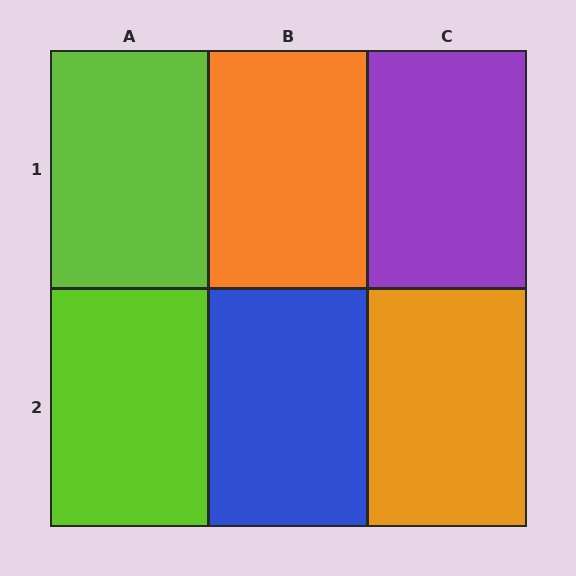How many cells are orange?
2 cells are orange.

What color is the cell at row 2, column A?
Lime.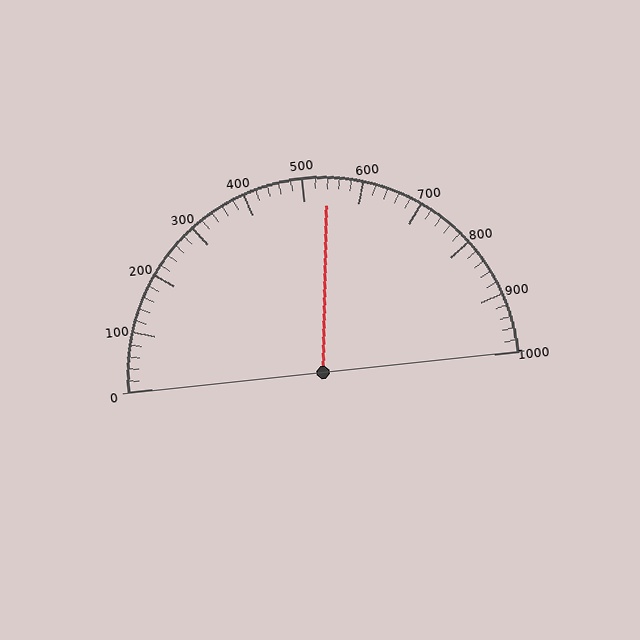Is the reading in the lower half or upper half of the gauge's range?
The reading is in the upper half of the range (0 to 1000).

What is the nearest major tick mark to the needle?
The nearest major tick mark is 500.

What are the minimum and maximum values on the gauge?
The gauge ranges from 0 to 1000.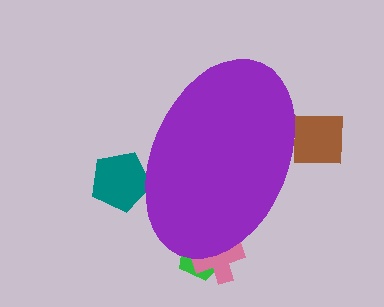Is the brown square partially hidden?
Yes, the brown square is partially hidden behind the purple ellipse.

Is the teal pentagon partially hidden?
Yes, the teal pentagon is partially hidden behind the purple ellipse.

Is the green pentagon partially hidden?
Yes, the green pentagon is partially hidden behind the purple ellipse.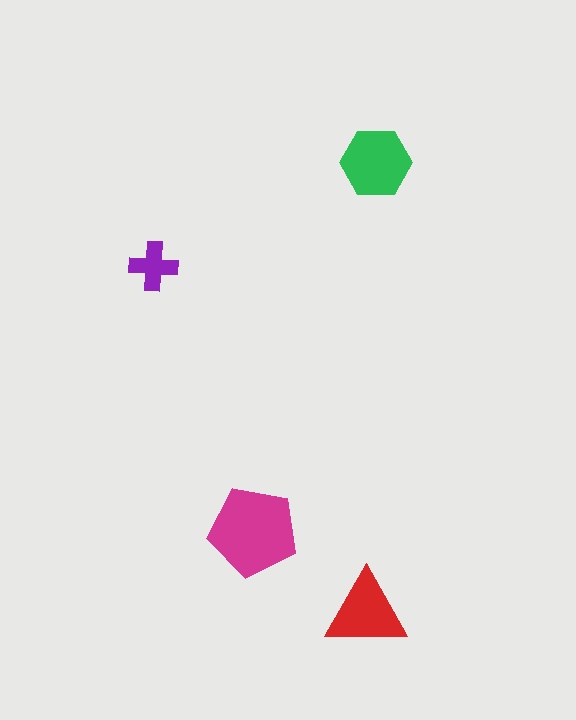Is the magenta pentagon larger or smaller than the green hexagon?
Larger.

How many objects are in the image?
There are 4 objects in the image.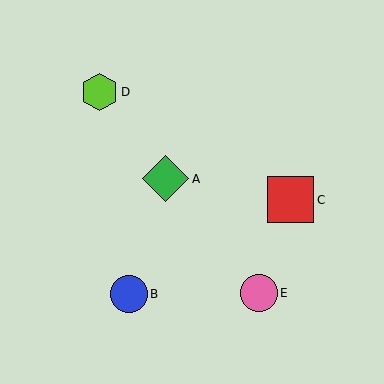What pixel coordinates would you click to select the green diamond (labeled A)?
Click at (166, 179) to select the green diamond A.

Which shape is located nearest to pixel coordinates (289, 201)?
The red square (labeled C) at (291, 200) is nearest to that location.